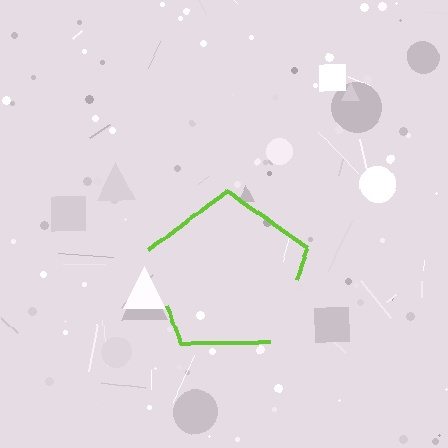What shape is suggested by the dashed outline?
The dashed outline suggests a pentagon.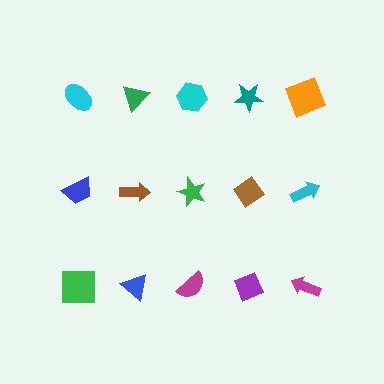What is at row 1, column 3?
A cyan hexagon.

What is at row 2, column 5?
A cyan arrow.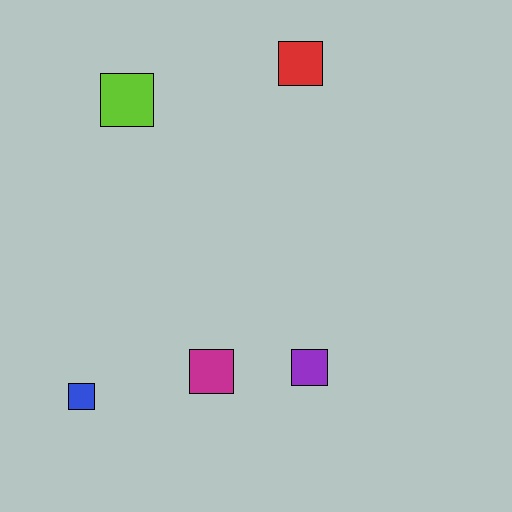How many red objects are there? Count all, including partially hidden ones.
There is 1 red object.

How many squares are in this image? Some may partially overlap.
There are 5 squares.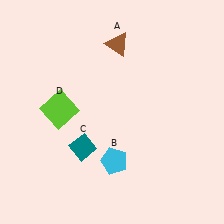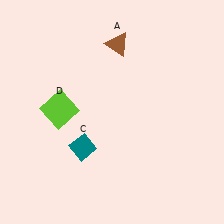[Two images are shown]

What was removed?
The cyan pentagon (B) was removed in Image 2.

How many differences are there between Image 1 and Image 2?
There is 1 difference between the two images.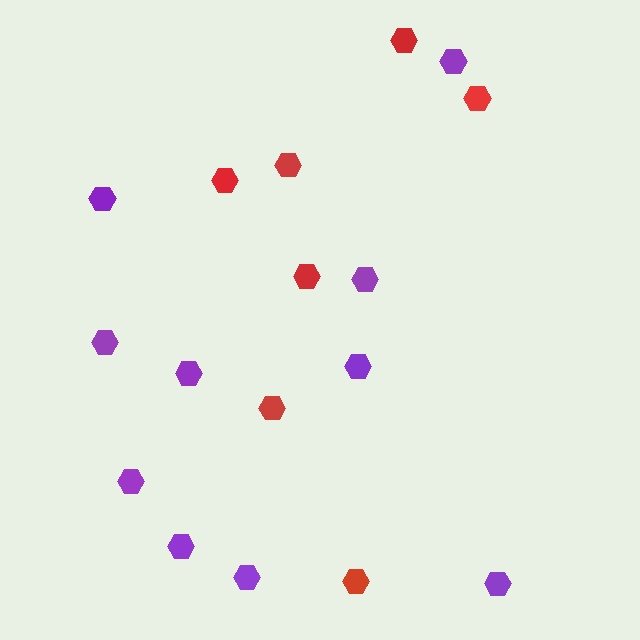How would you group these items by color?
There are 2 groups: one group of red hexagons (7) and one group of purple hexagons (10).